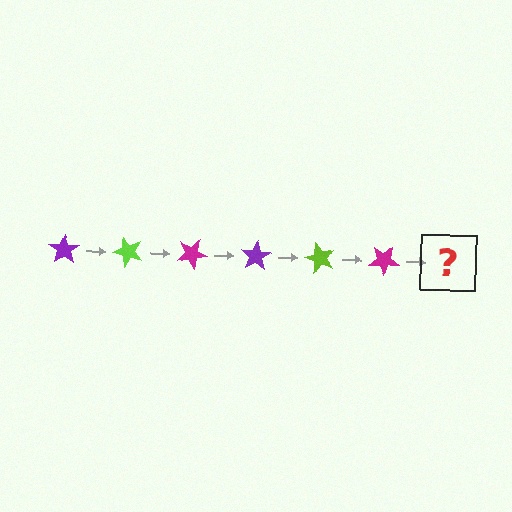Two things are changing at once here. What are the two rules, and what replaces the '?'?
The two rules are that it rotates 50 degrees each step and the color cycles through purple, lime, and magenta. The '?' should be a purple star, rotated 300 degrees from the start.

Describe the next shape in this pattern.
It should be a purple star, rotated 300 degrees from the start.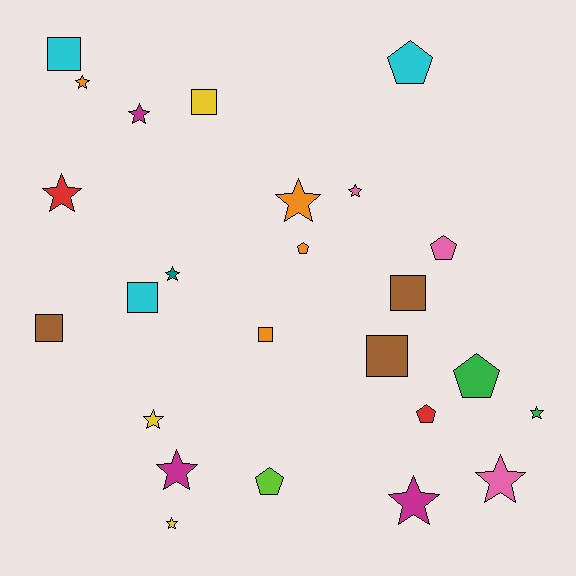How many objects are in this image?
There are 25 objects.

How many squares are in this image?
There are 7 squares.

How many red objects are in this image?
There are 2 red objects.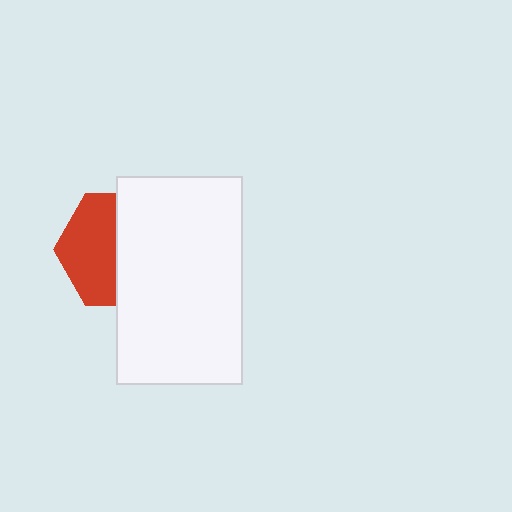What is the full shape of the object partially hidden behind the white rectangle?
The partially hidden object is a red hexagon.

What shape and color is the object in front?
The object in front is a white rectangle.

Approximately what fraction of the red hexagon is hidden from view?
Roughly 53% of the red hexagon is hidden behind the white rectangle.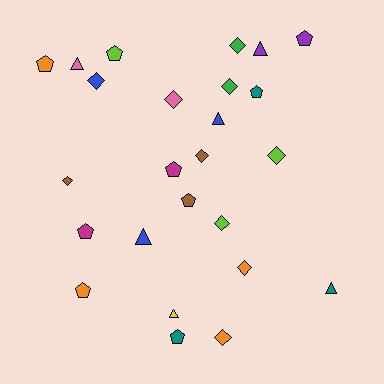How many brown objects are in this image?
There are 3 brown objects.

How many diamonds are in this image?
There are 10 diamonds.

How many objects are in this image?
There are 25 objects.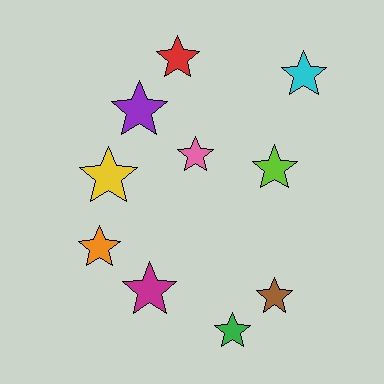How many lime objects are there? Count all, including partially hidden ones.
There is 1 lime object.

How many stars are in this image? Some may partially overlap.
There are 10 stars.